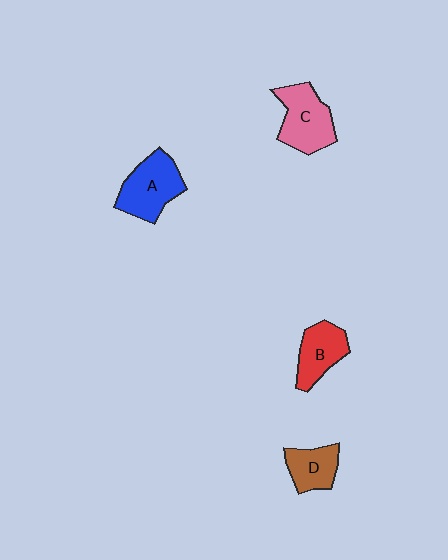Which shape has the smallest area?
Shape D (brown).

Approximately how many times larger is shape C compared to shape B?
Approximately 1.3 times.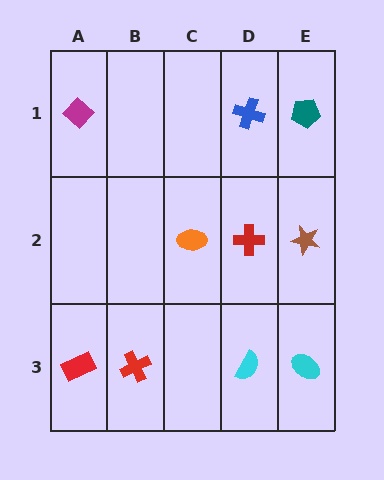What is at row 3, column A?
A red rectangle.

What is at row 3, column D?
A cyan semicircle.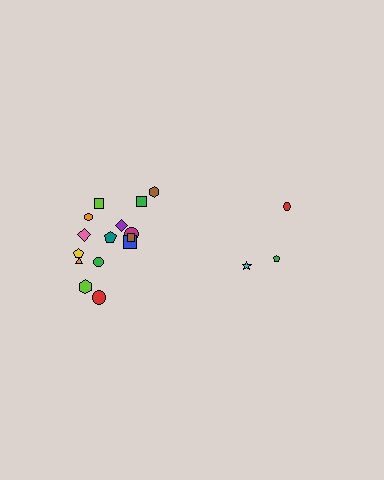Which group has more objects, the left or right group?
The left group.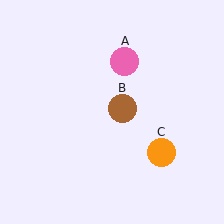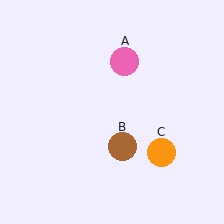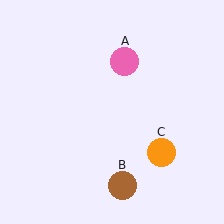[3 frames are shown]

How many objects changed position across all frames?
1 object changed position: brown circle (object B).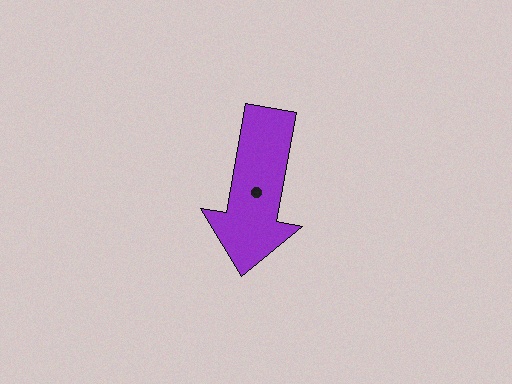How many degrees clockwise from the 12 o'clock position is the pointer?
Approximately 190 degrees.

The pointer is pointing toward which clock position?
Roughly 6 o'clock.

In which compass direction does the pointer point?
South.